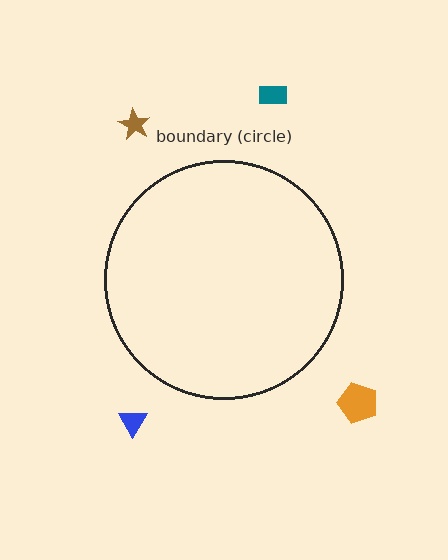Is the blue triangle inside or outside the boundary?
Outside.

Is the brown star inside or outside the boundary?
Outside.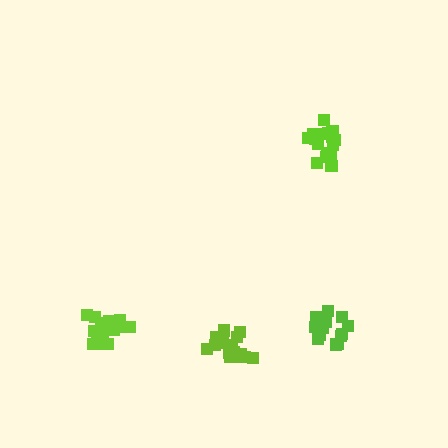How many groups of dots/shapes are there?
There are 4 groups.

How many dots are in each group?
Group 1: 15 dots, Group 2: 18 dots, Group 3: 17 dots, Group 4: 20 dots (70 total).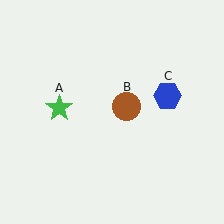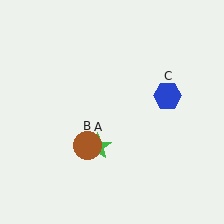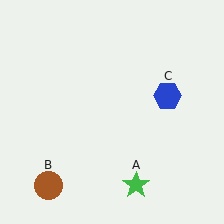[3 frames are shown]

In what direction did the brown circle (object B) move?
The brown circle (object B) moved down and to the left.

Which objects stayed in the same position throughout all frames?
Blue hexagon (object C) remained stationary.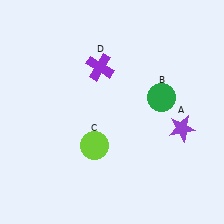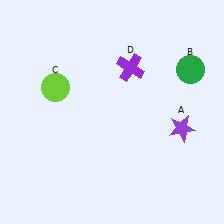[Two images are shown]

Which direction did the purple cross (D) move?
The purple cross (D) moved right.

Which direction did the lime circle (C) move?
The lime circle (C) moved up.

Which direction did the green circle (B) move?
The green circle (B) moved right.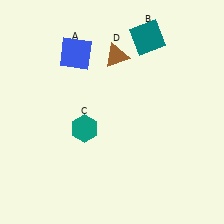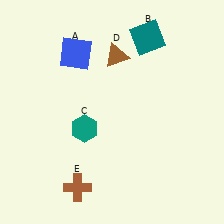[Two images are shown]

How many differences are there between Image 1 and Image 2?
There is 1 difference between the two images.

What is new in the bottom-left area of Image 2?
A brown cross (E) was added in the bottom-left area of Image 2.